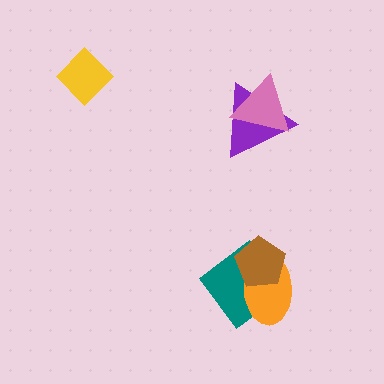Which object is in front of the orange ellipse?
The brown pentagon is in front of the orange ellipse.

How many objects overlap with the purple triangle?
1 object overlaps with the purple triangle.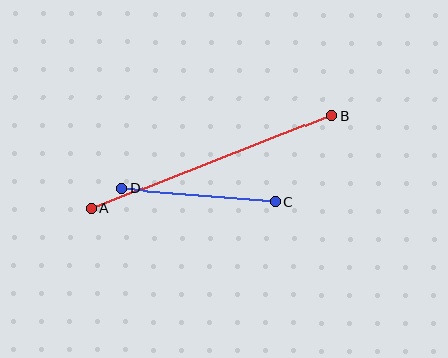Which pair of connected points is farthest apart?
Points A and B are farthest apart.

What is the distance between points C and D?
The distance is approximately 154 pixels.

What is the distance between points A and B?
The distance is approximately 258 pixels.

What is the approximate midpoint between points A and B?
The midpoint is at approximately (212, 162) pixels.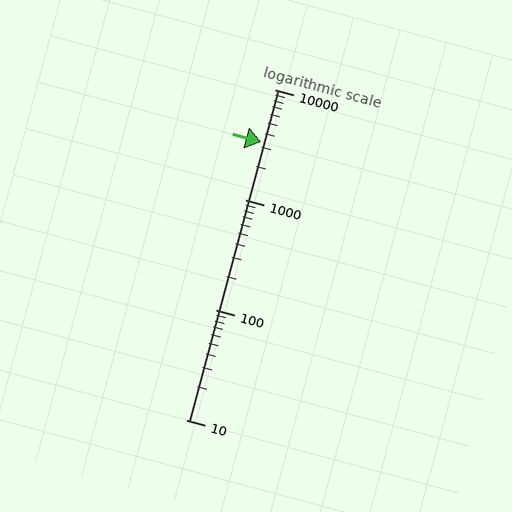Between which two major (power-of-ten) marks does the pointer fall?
The pointer is between 1000 and 10000.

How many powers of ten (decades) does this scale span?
The scale spans 3 decades, from 10 to 10000.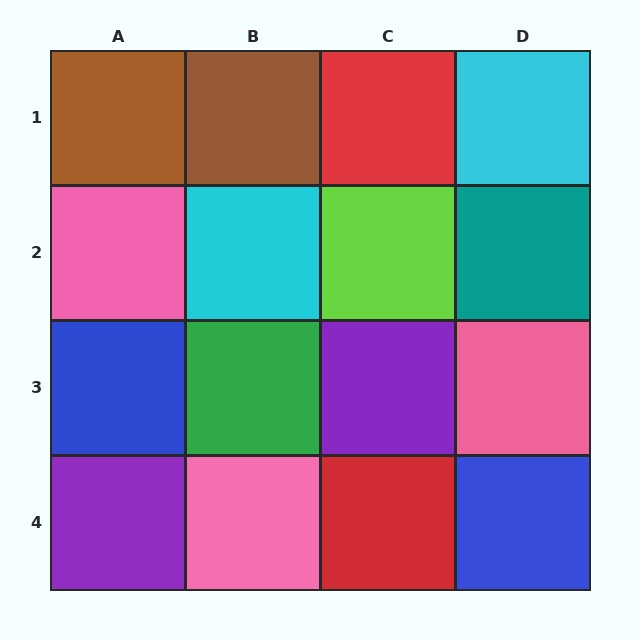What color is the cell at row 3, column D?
Pink.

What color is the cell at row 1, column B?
Brown.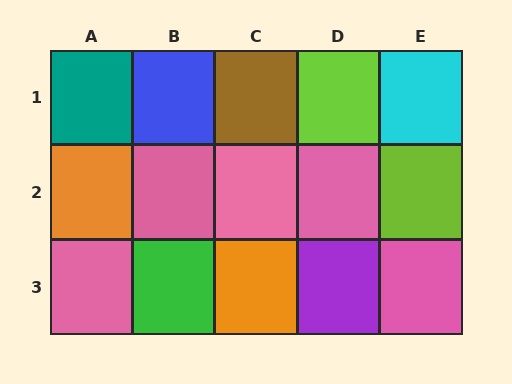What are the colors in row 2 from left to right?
Orange, pink, pink, pink, lime.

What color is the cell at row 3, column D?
Purple.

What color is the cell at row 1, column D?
Lime.